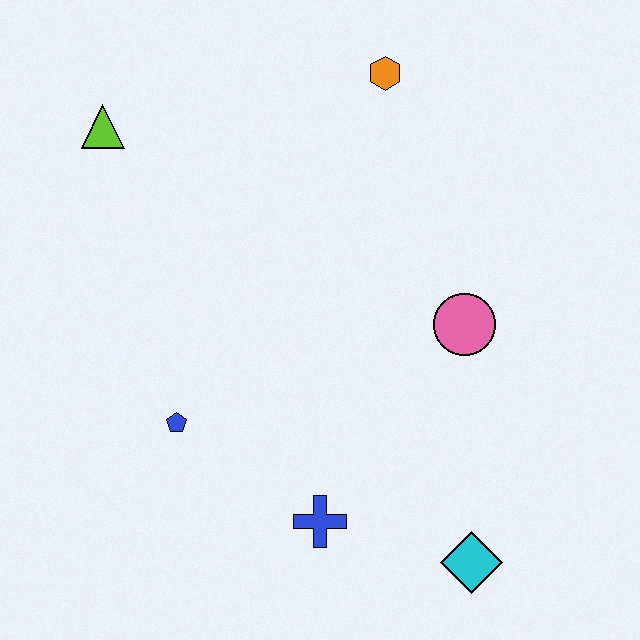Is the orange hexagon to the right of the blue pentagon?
Yes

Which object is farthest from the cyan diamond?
The lime triangle is farthest from the cyan diamond.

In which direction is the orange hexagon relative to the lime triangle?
The orange hexagon is to the right of the lime triangle.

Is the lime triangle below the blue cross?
No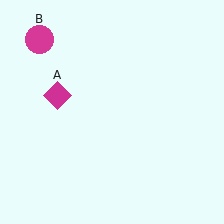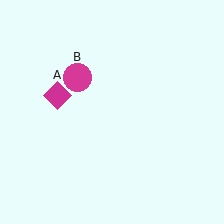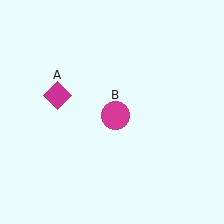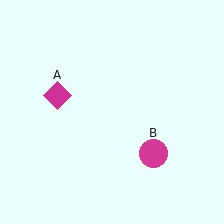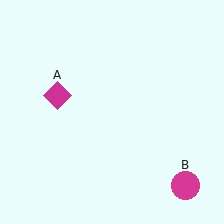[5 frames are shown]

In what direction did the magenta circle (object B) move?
The magenta circle (object B) moved down and to the right.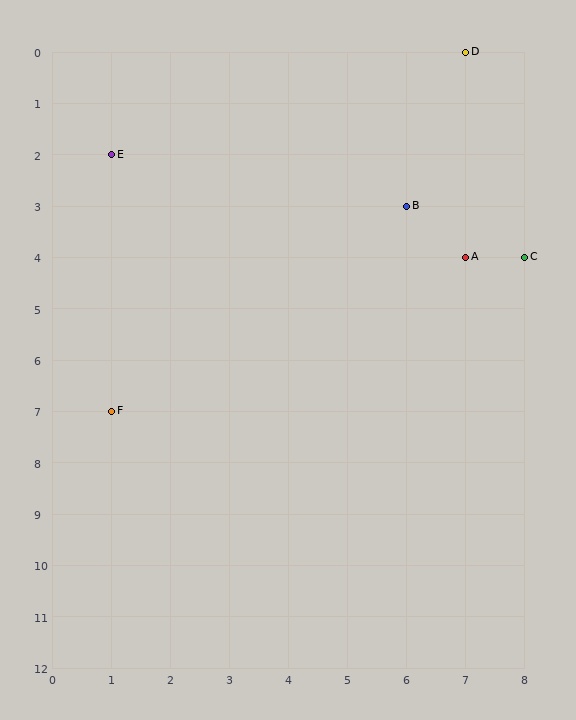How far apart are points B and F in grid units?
Points B and F are 5 columns and 4 rows apart (about 6.4 grid units diagonally).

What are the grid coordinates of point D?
Point D is at grid coordinates (7, 0).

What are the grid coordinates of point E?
Point E is at grid coordinates (1, 2).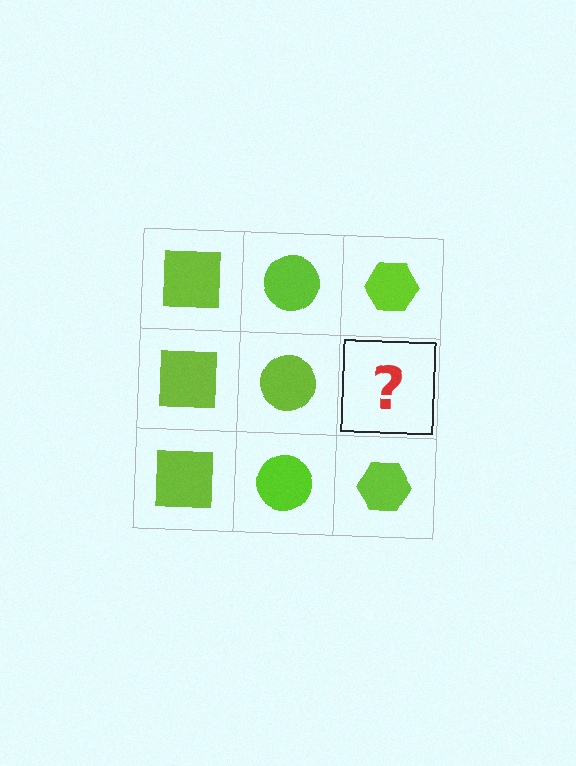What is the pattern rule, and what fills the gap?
The rule is that each column has a consistent shape. The gap should be filled with a lime hexagon.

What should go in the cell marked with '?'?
The missing cell should contain a lime hexagon.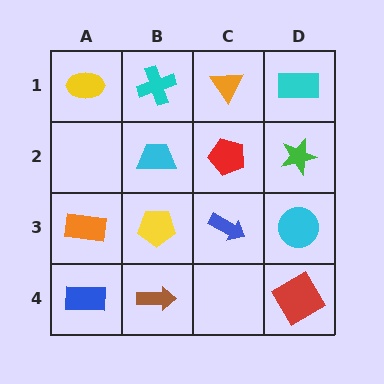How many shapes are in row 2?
3 shapes.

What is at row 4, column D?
A red square.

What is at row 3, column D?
A cyan circle.